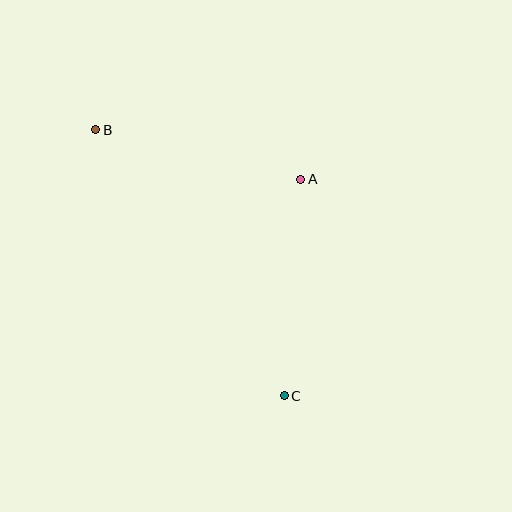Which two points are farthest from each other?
Points B and C are farthest from each other.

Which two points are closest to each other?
Points A and B are closest to each other.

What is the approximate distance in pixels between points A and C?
The distance between A and C is approximately 217 pixels.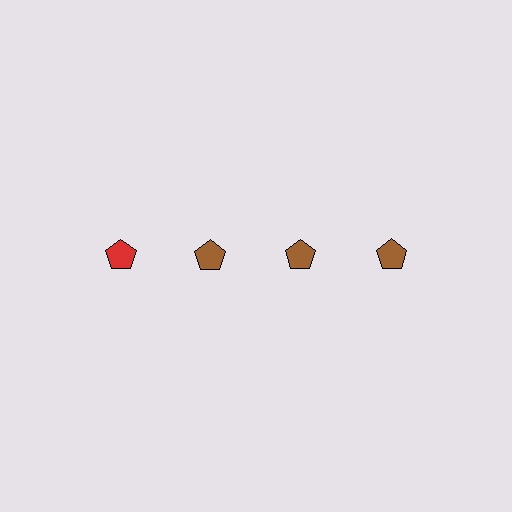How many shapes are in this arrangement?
There are 4 shapes arranged in a grid pattern.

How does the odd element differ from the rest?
It has a different color: red instead of brown.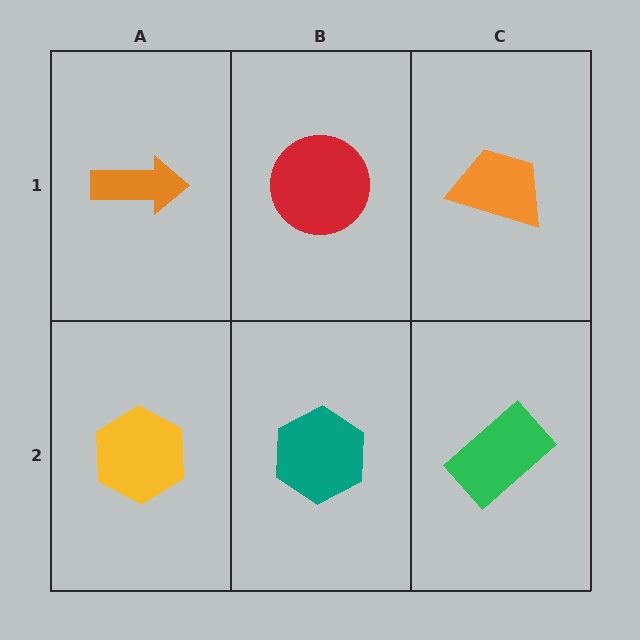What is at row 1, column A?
An orange arrow.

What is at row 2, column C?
A green rectangle.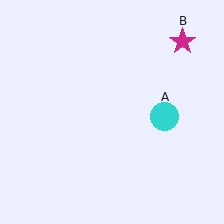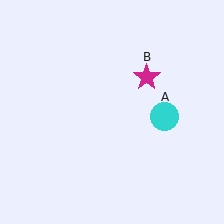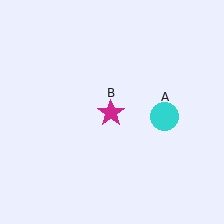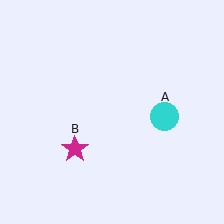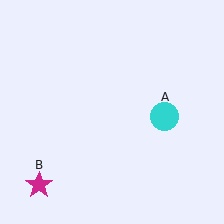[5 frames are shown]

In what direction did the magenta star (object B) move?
The magenta star (object B) moved down and to the left.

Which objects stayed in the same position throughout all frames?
Cyan circle (object A) remained stationary.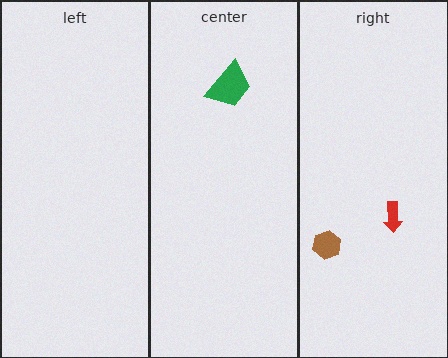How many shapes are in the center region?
1.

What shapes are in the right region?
The brown hexagon, the red arrow.